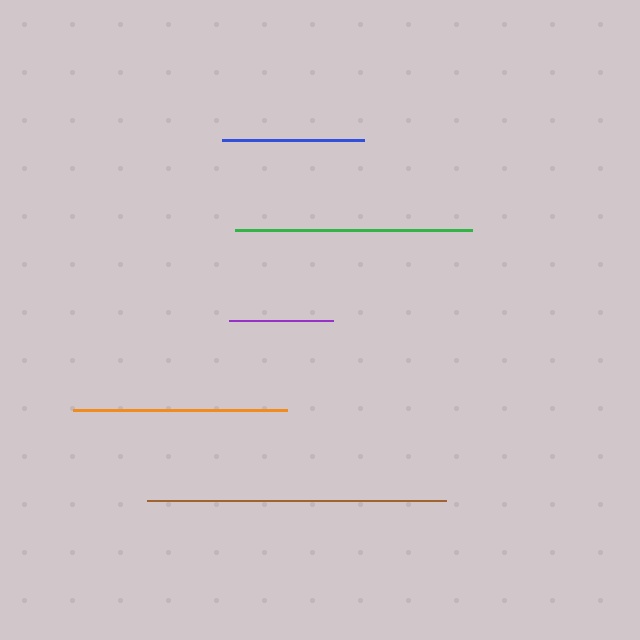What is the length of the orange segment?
The orange segment is approximately 214 pixels long.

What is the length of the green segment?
The green segment is approximately 237 pixels long.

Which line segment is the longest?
The brown line is the longest at approximately 299 pixels.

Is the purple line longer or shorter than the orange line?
The orange line is longer than the purple line.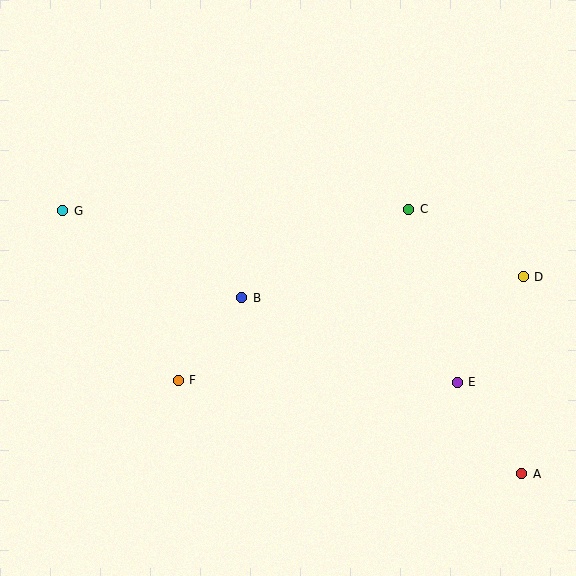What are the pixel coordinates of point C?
Point C is at (409, 209).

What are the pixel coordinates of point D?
Point D is at (523, 277).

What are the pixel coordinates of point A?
Point A is at (522, 474).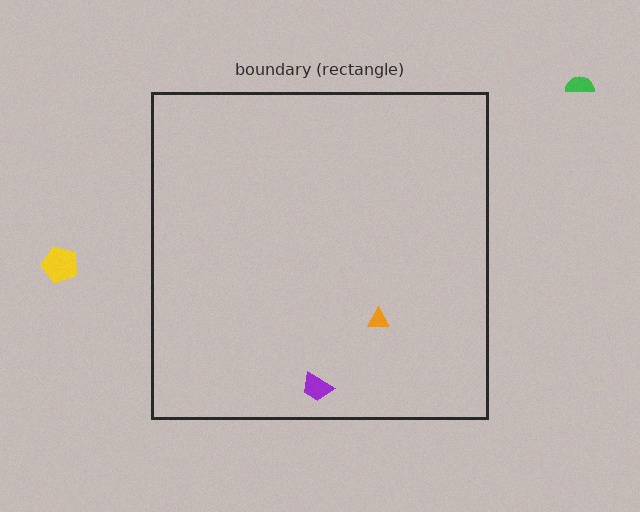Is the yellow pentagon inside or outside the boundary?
Outside.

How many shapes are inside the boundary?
2 inside, 2 outside.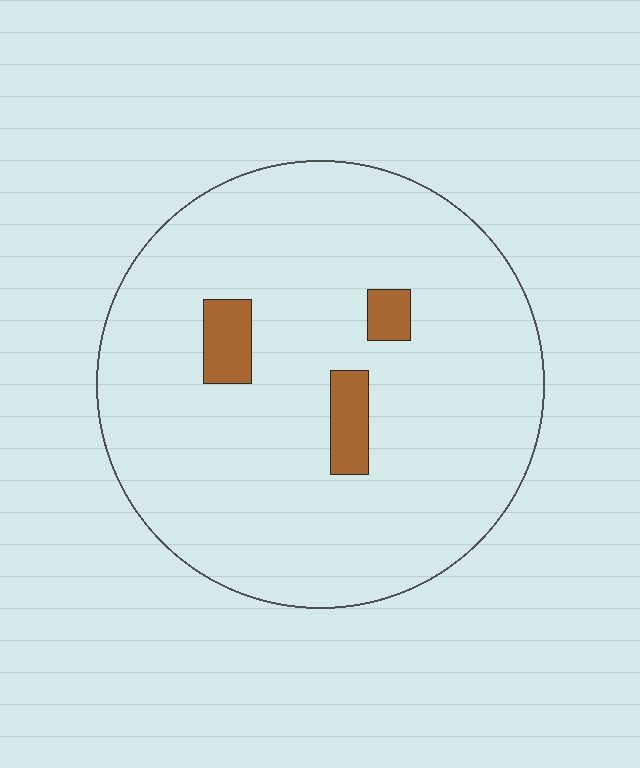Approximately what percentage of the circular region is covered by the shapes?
Approximately 5%.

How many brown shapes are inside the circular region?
3.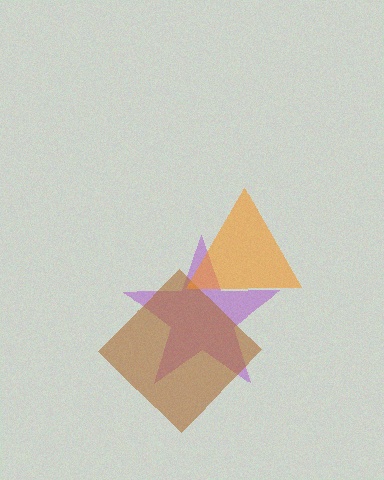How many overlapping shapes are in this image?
There are 3 overlapping shapes in the image.